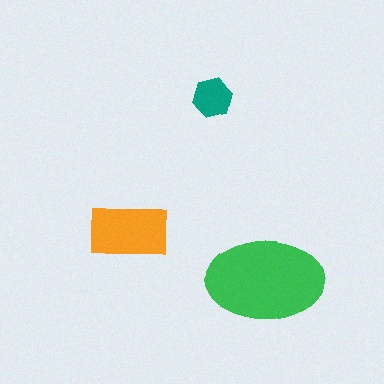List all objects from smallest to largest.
The teal hexagon, the orange rectangle, the green ellipse.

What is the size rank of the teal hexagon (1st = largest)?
3rd.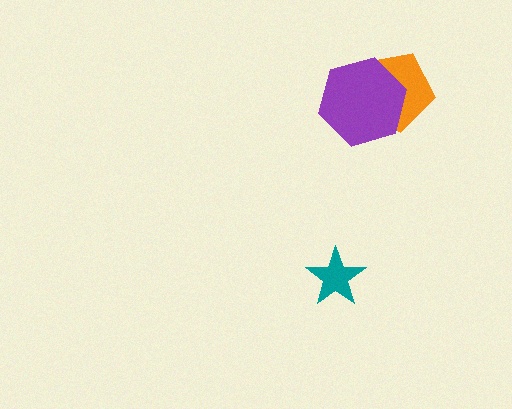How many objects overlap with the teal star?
0 objects overlap with the teal star.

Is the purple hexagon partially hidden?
No, no other shape covers it.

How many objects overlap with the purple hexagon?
1 object overlaps with the purple hexagon.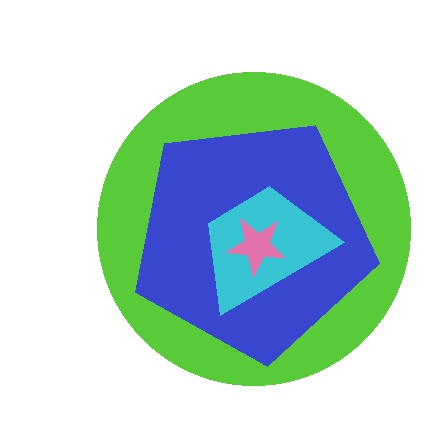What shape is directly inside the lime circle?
The blue pentagon.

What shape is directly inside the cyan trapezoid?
The pink star.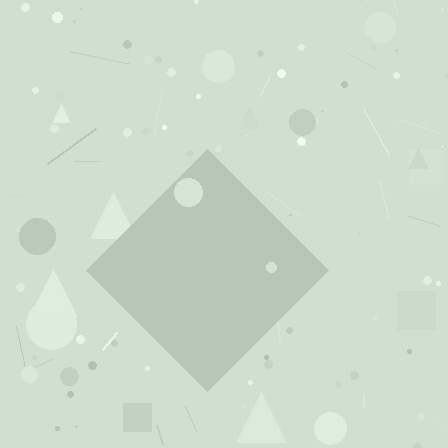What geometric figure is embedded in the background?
A diamond is embedded in the background.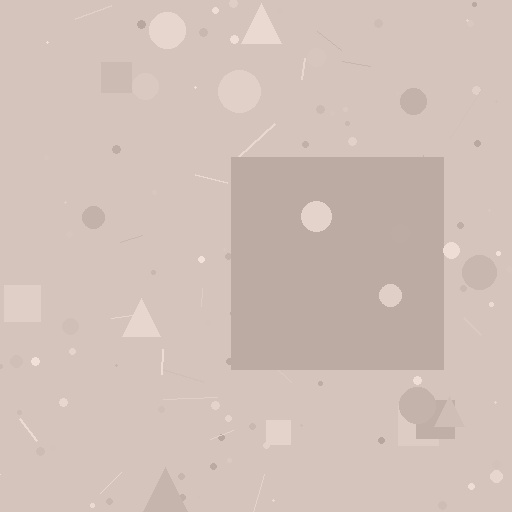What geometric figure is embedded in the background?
A square is embedded in the background.